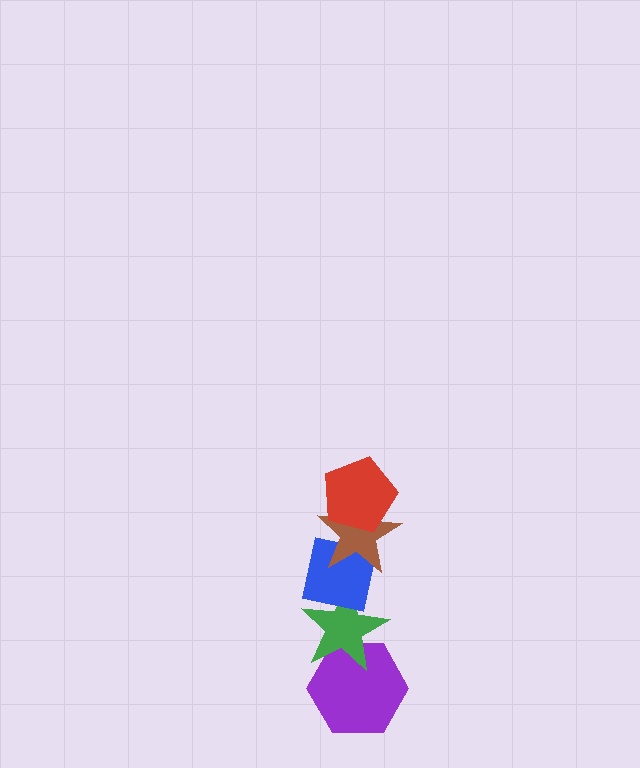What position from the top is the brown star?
The brown star is 2nd from the top.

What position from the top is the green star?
The green star is 4th from the top.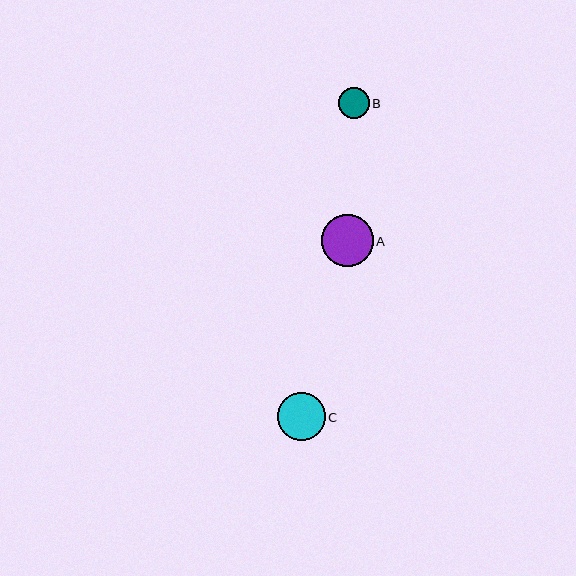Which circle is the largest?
Circle A is the largest with a size of approximately 51 pixels.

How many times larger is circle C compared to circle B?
Circle C is approximately 1.6 times the size of circle B.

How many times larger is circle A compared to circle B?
Circle A is approximately 1.7 times the size of circle B.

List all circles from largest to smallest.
From largest to smallest: A, C, B.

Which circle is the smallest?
Circle B is the smallest with a size of approximately 31 pixels.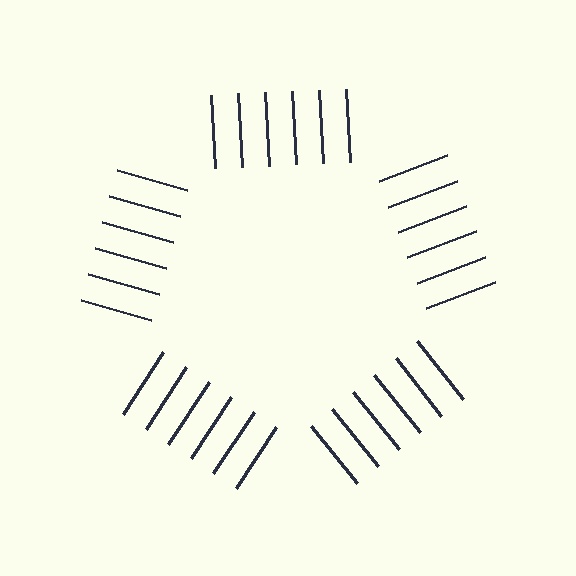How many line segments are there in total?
30 — 6 along each of the 5 edges.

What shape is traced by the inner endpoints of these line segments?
An illusory pentagon — the line segments terminate on its edges but no continuous stroke is drawn.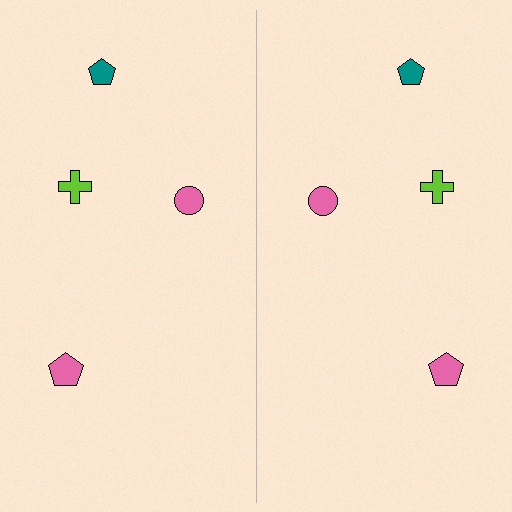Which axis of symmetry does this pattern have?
The pattern has a vertical axis of symmetry running through the center of the image.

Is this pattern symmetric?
Yes, this pattern has bilateral (reflection) symmetry.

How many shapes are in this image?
There are 8 shapes in this image.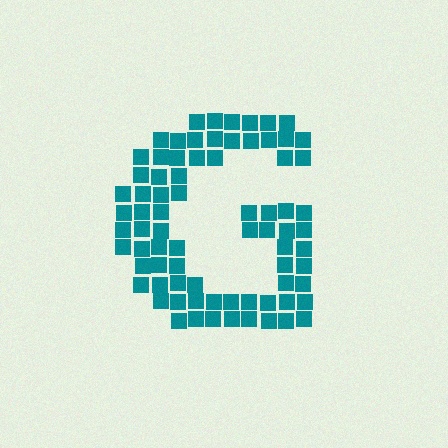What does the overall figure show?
The overall figure shows the letter G.